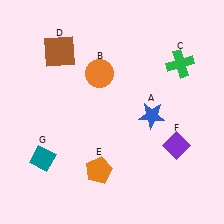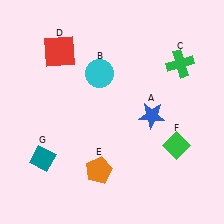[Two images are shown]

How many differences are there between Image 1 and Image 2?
There are 3 differences between the two images.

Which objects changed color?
B changed from orange to cyan. D changed from brown to red. F changed from purple to green.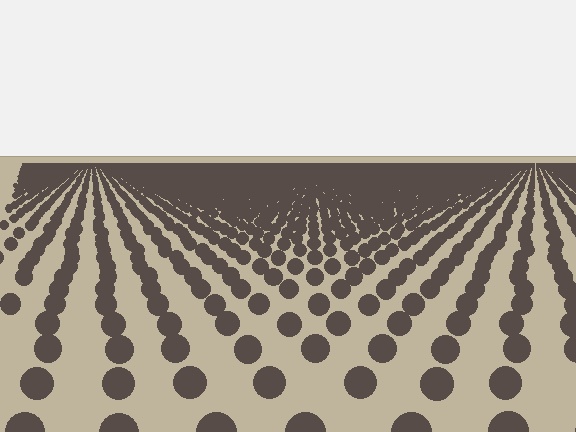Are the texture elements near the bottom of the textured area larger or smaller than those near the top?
Larger. Near the bottom, elements are closer to the viewer and appear at a bigger on-screen size.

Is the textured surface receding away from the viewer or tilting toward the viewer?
The surface is receding away from the viewer. Texture elements get smaller and denser toward the top.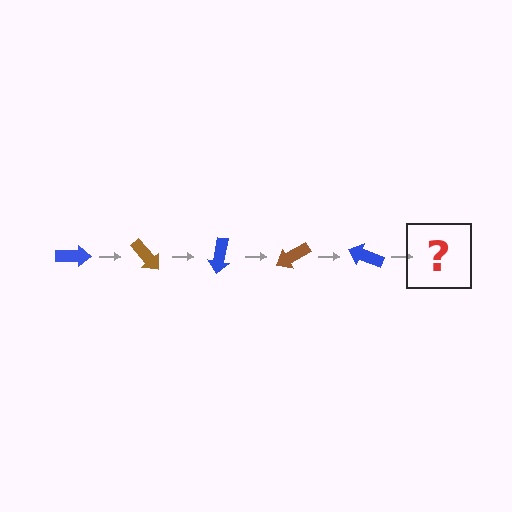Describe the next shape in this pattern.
It should be a brown arrow, rotated 250 degrees from the start.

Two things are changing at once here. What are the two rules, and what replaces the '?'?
The two rules are that it rotates 50 degrees each step and the color cycles through blue and brown. The '?' should be a brown arrow, rotated 250 degrees from the start.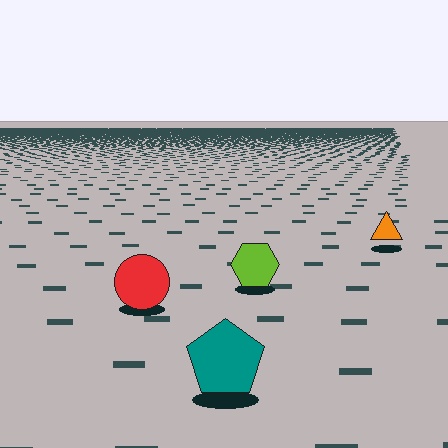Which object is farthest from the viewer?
The orange triangle is farthest from the viewer. It appears smaller and the ground texture around it is denser.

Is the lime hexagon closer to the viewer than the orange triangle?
Yes. The lime hexagon is closer — you can tell from the texture gradient: the ground texture is coarser near it.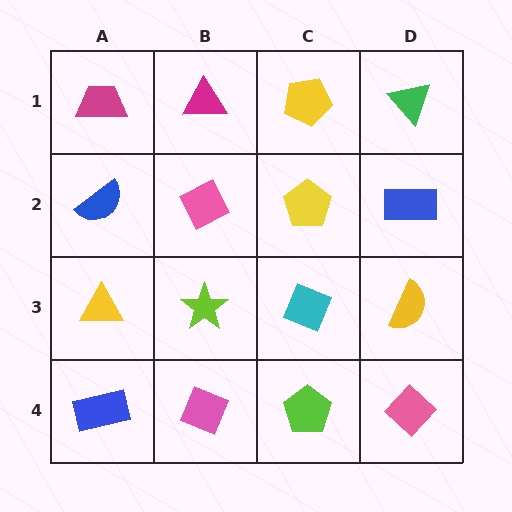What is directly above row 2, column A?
A magenta trapezoid.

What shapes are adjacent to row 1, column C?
A yellow pentagon (row 2, column C), a magenta triangle (row 1, column B), a green triangle (row 1, column D).